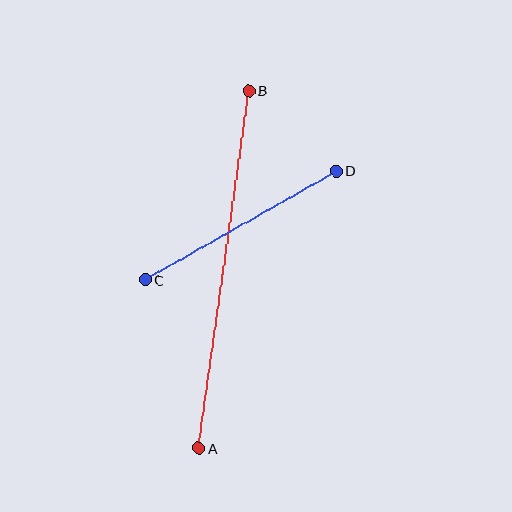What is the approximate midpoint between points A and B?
The midpoint is at approximately (224, 270) pixels.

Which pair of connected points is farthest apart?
Points A and B are farthest apart.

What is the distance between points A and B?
The distance is approximately 361 pixels.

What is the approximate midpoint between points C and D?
The midpoint is at approximately (241, 225) pixels.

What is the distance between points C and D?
The distance is approximately 220 pixels.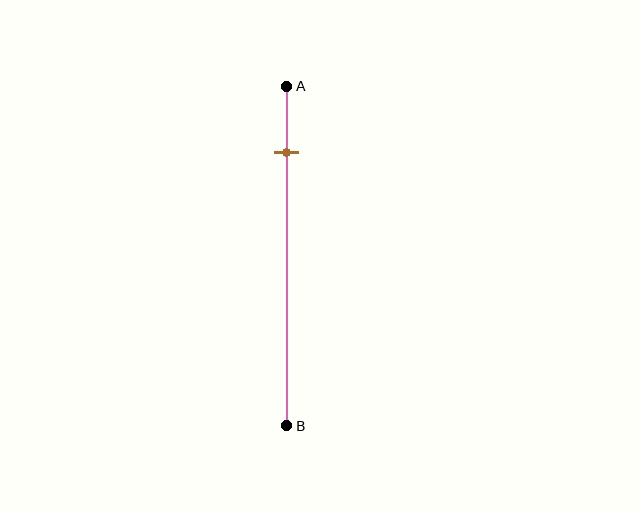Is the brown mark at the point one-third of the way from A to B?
No, the mark is at about 20% from A, not at the 33% one-third point.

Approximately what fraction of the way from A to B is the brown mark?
The brown mark is approximately 20% of the way from A to B.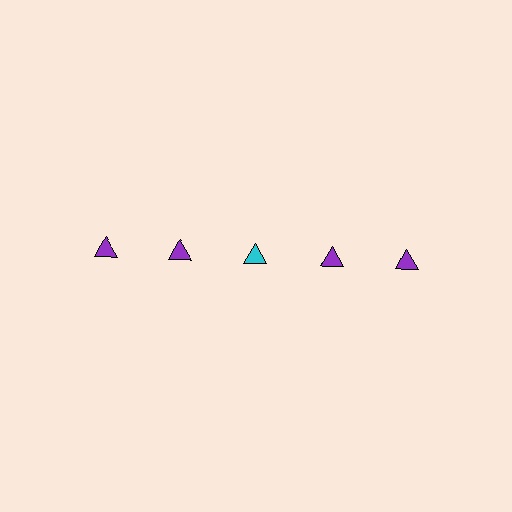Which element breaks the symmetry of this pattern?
The cyan triangle in the top row, center column breaks the symmetry. All other shapes are purple triangles.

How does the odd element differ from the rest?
It has a different color: cyan instead of purple.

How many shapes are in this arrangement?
There are 5 shapes arranged in a grid pattern.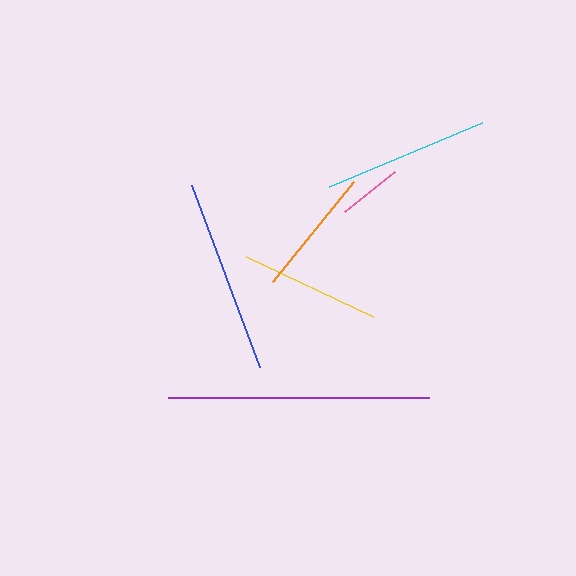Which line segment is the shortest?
The pink line is the shortest at approximately 64 pixels.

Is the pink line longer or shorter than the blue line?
The blue line is longer than the pink line.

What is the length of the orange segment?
The orange segment is approximately 130 pixels long.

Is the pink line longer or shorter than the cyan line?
The cyan line is longer than the pink line.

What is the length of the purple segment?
The purple segment is approximately 261 pixels long.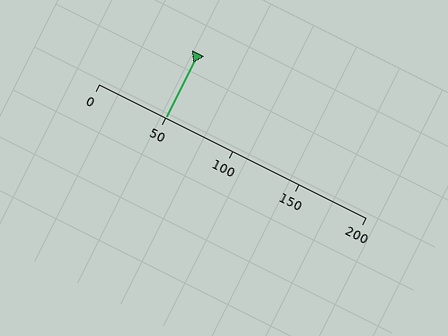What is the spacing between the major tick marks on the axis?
The major ticks are spaced 50 apart.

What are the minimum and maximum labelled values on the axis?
The axis runs from 0 to 200.